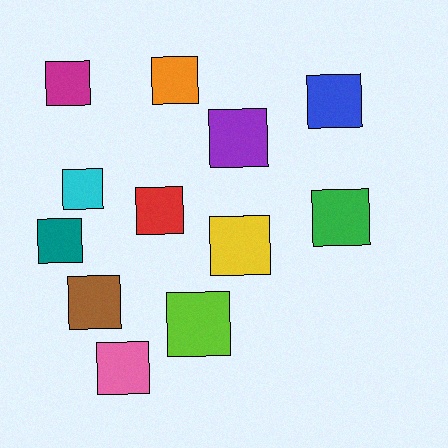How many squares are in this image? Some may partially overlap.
There are 12 squares.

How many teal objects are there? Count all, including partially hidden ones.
There is 1 teal object.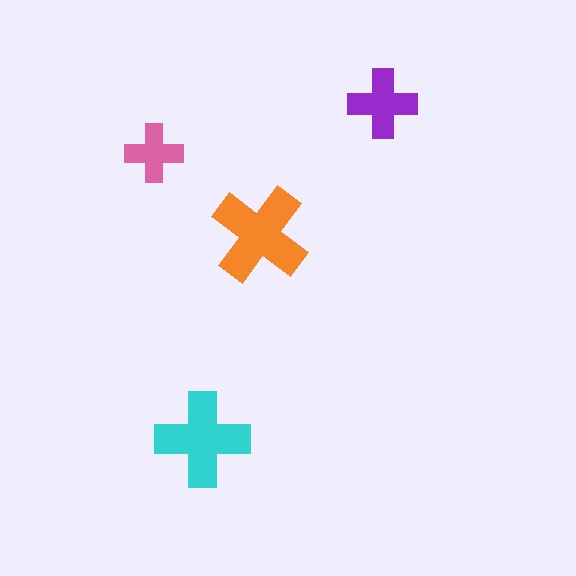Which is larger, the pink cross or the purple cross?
The purple one.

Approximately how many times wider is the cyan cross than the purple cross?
About 1.5 times wider.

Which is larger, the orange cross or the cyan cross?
The orange one.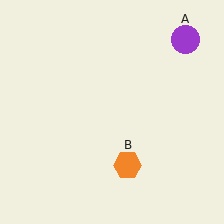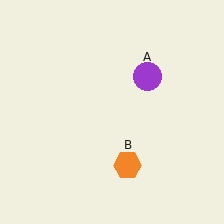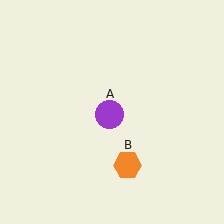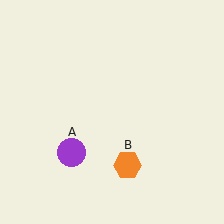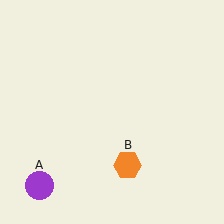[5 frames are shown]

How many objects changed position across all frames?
1 object changed position: purple circle (object A).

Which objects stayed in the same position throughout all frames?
Orange hexagon (object B) remained stationary.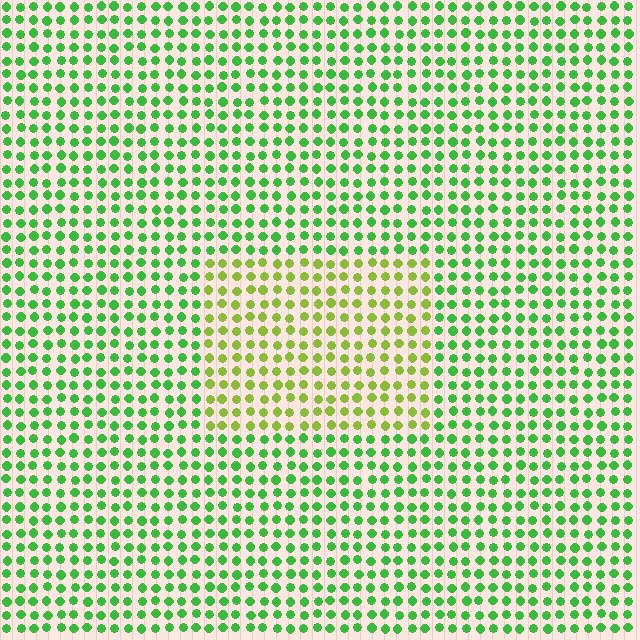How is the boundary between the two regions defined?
The boundary is defined purely by a slight shift in hue (about 38 degrees). Spacing, size, and orientation are identical on both sides.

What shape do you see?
I see a rectangle.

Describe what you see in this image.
The image is filled with small green elements in a uniform arrangement. A rectangle-shaped region is visible where the elements are tinted to a slightly different hue, forming a subtle color boundary.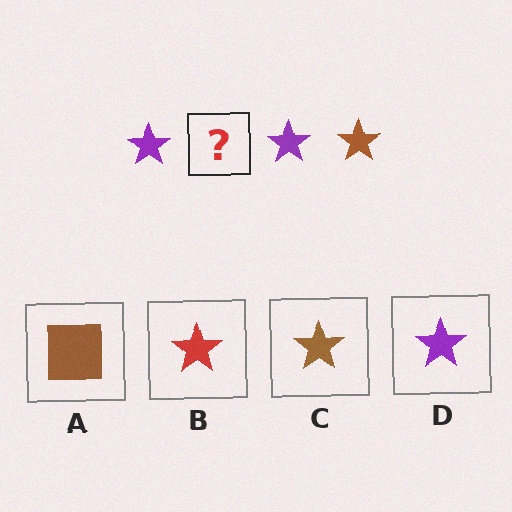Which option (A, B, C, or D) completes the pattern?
C.